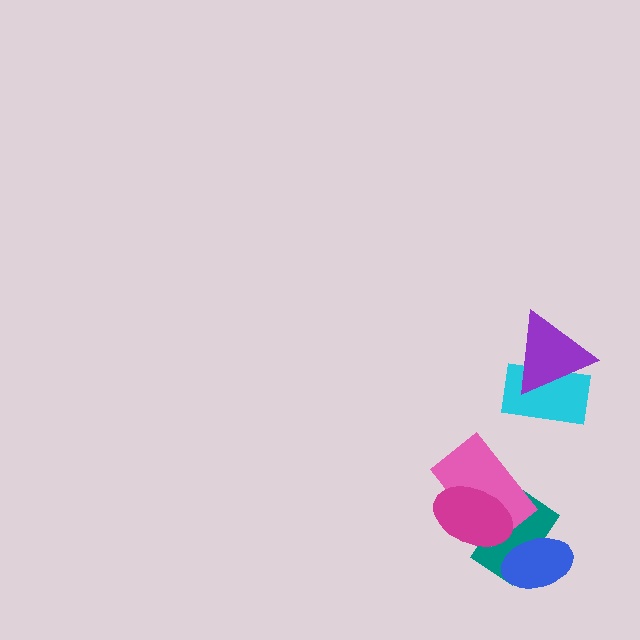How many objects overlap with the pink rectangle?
2 objects overlap with the pink rectangle.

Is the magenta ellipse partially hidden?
No, no other shape covers it.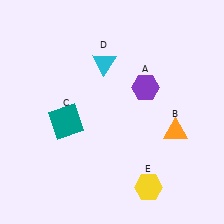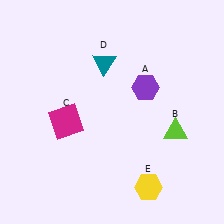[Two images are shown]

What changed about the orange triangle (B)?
In Image 1, B is orange. In Image 2, it changed to lime.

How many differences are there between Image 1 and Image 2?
There are 3 differences between the two images.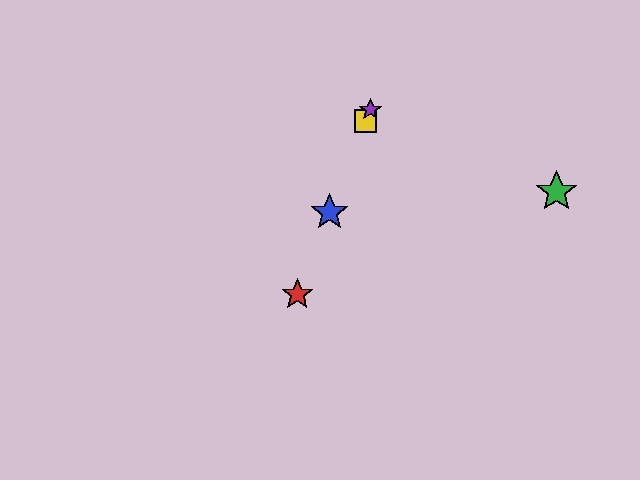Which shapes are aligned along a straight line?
The red star, the blue star, the yellow square, the purple star are aligned along a straight line.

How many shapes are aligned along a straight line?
4 shapes (the red star, the blue star, the yellow square, the purple star) are aligned along a straight line.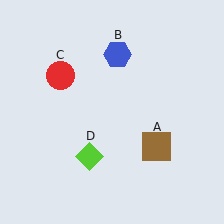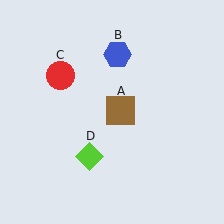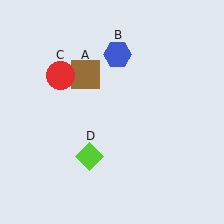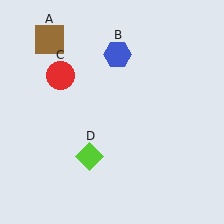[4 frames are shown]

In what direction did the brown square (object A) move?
The brown square (object A) moved up and to the left.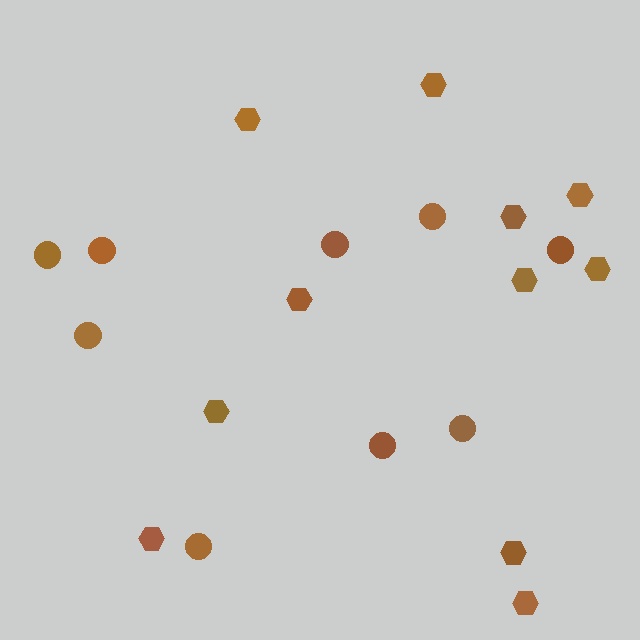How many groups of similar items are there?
There are 2 groups: one group of hexagons (11) and one group of circles (9).